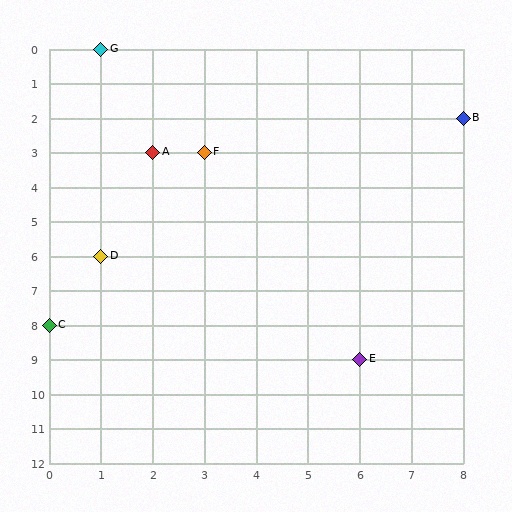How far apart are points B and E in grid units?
Points B and E are 2 columns and 7 rows apart (about 7.3 grid units diagonally).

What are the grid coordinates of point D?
Point D is at grid coordinates (1, 6).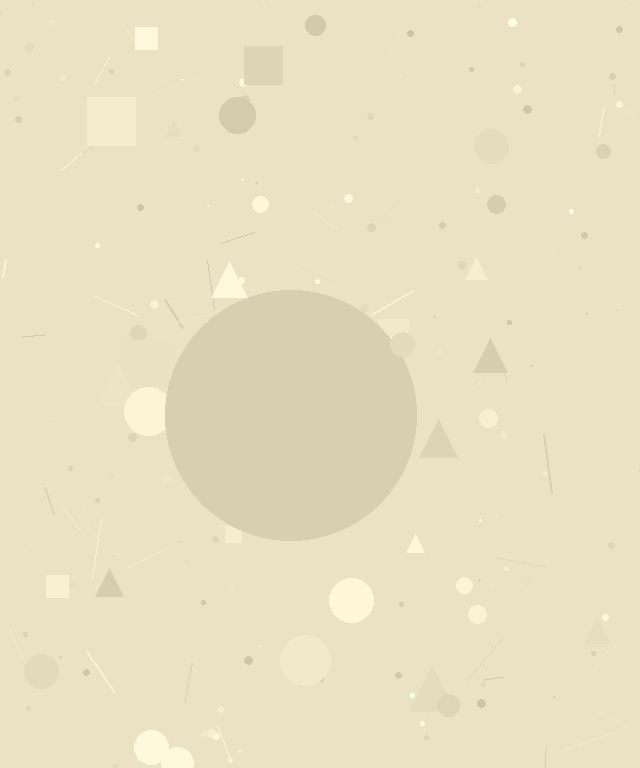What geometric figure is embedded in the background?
A circle is embedded in the background.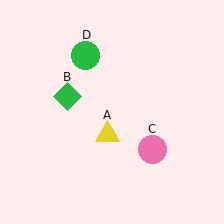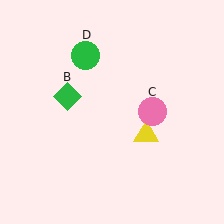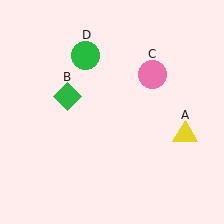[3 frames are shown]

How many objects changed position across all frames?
2 objects changed position: yellow triangle (object A), pink circle (object C).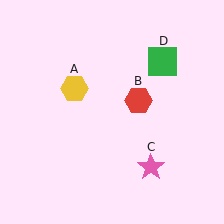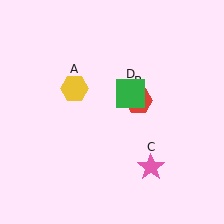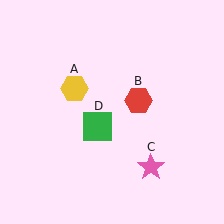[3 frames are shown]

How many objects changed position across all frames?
1 object changed position: green square (object D).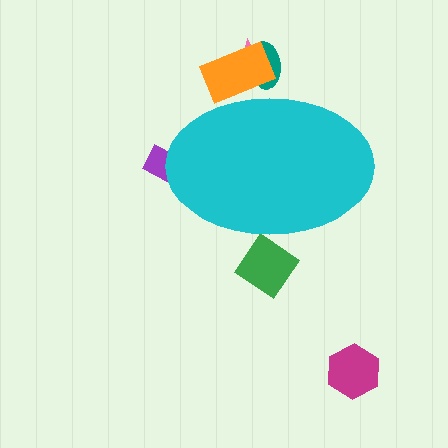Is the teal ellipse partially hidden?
Yes, the teal ellipse is partially hidden behind the cyan ellipse.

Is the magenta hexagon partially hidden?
No, the magenta hexagon is fully visible.